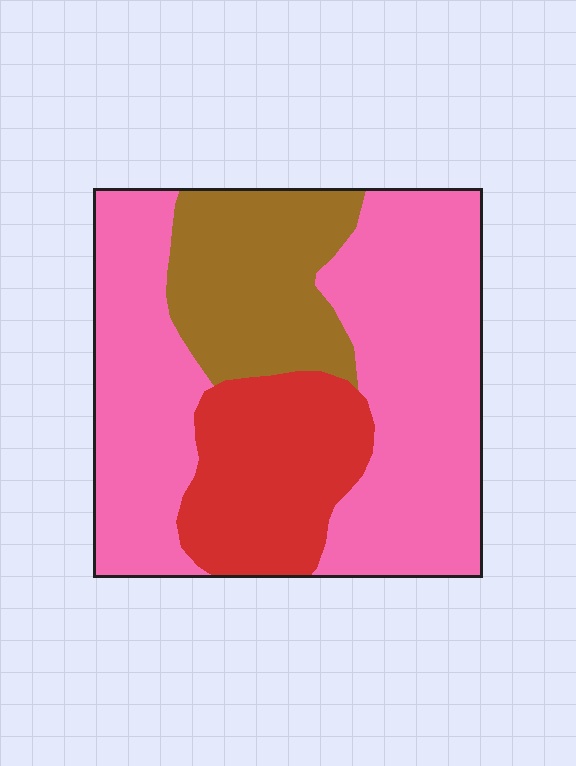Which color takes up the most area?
Pink, at roughly 60%.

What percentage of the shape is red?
Red takes up between a sixth and a third of the shape.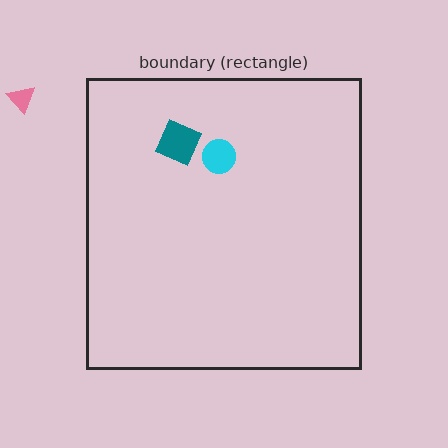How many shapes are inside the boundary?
2 inside, 1 outside.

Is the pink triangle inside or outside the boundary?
Outside.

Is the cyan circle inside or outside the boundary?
Inside.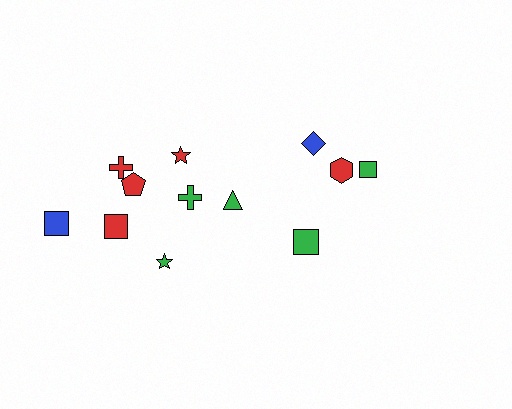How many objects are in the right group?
There are 4 objects.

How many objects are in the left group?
There are 8 objects.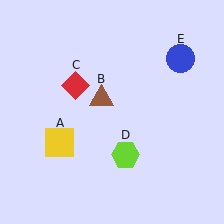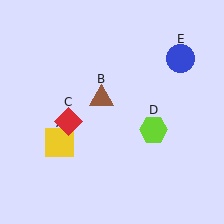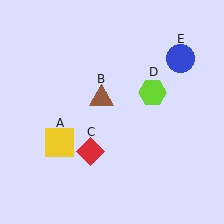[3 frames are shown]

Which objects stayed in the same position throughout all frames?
Yellow square (object A) and brown triangle (object B) and blue circle (object E) remained stationary.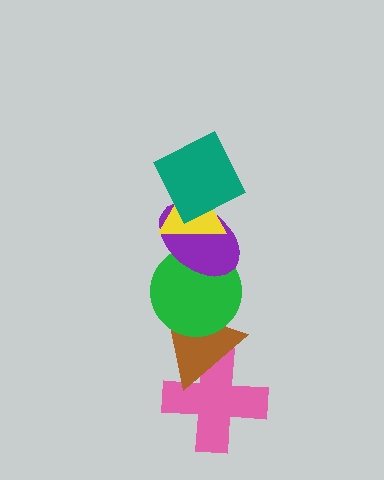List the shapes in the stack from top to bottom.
From top to bottom: the teal square, the yellow triangle, the purple ellipse, the green circle, the brown triangle, the pink cross.